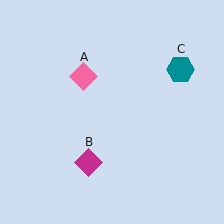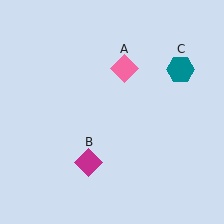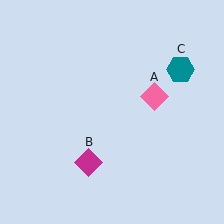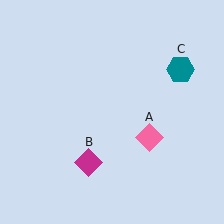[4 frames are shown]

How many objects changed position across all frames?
1 object changed position: pink diamond (object A).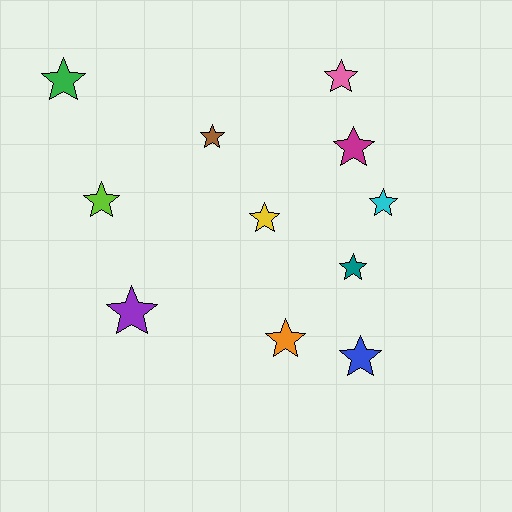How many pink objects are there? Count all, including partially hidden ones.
There is 1 pink object.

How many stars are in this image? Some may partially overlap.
There are 11 stars.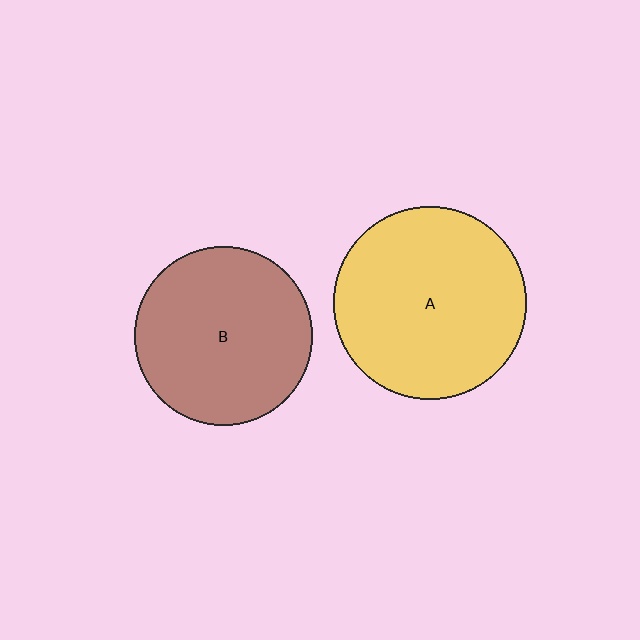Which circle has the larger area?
Circle A (yellow).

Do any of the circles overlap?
No, none of the circles overlap.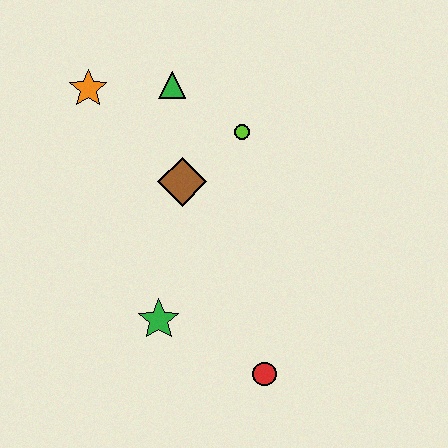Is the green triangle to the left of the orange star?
No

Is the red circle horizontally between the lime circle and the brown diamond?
No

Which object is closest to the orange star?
The green triangle is closest to the orange star.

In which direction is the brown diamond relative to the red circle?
The brown diamond is above the red circle.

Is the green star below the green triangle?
Yes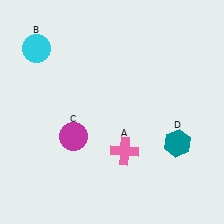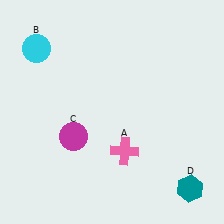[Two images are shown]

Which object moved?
The teal hexagon (D) moved down.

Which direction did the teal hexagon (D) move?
The teal hexagon (D) moved down.